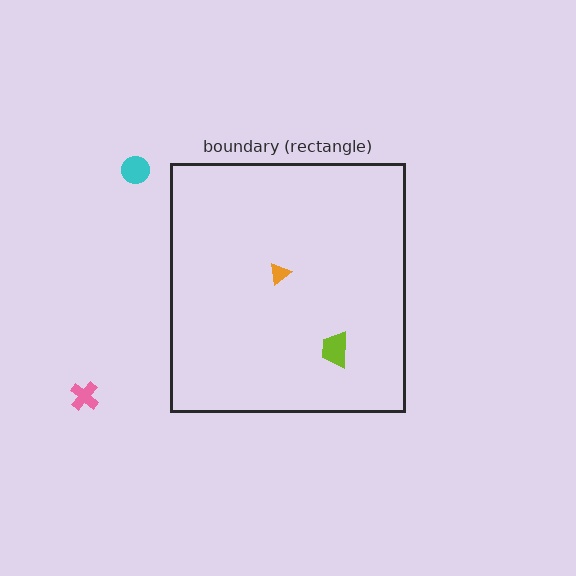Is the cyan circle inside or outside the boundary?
Outside.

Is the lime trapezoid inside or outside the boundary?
Inside.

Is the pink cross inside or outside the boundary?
Outside.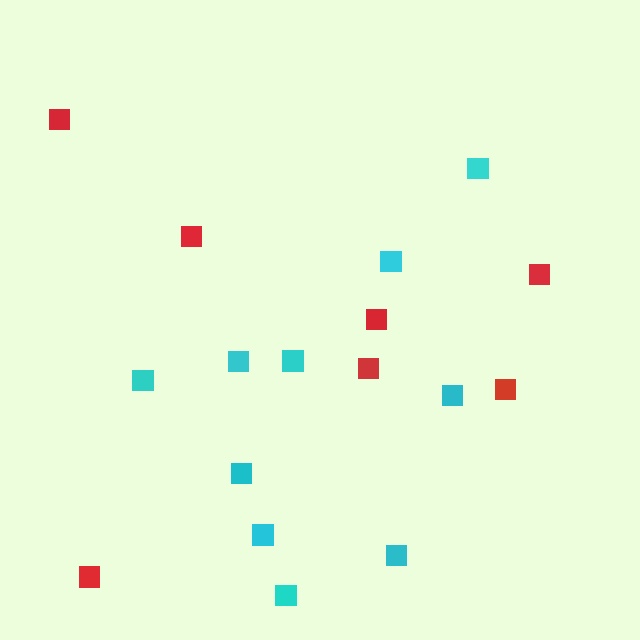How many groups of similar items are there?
There are 2 groups: one group of cyan squares (10) and one group of red squares (7).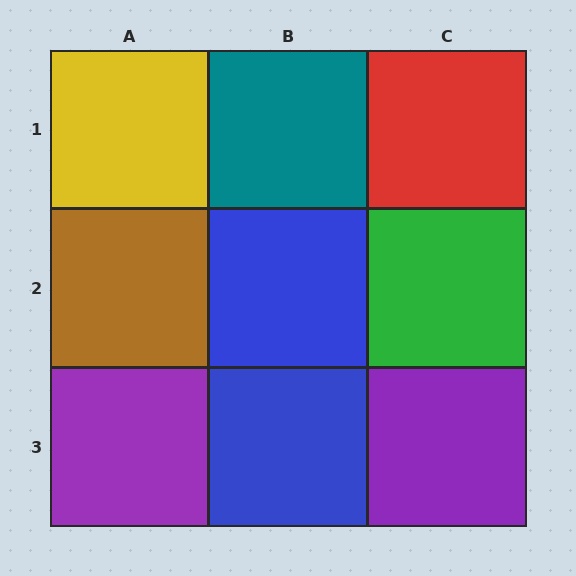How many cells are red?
1 cell is red.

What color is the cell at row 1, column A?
Yellow.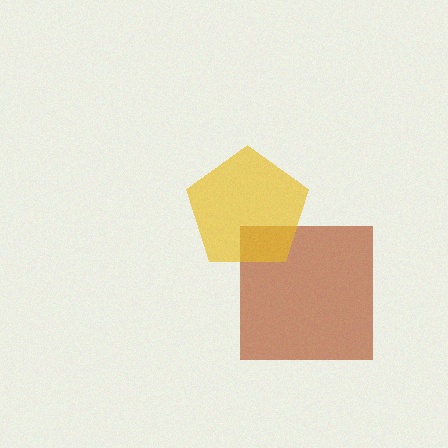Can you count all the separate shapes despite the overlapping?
Yes, there are 2 separate shapes.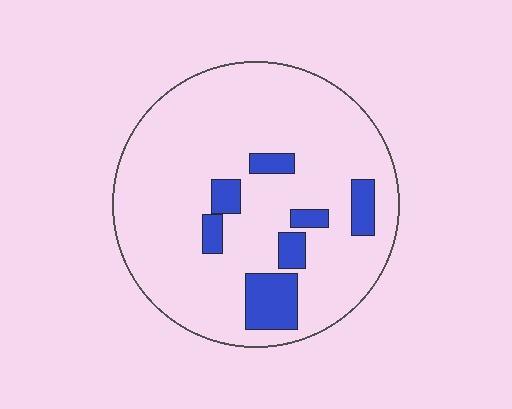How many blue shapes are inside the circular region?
7.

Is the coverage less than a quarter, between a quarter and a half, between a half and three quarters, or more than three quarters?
Less than a quarter.